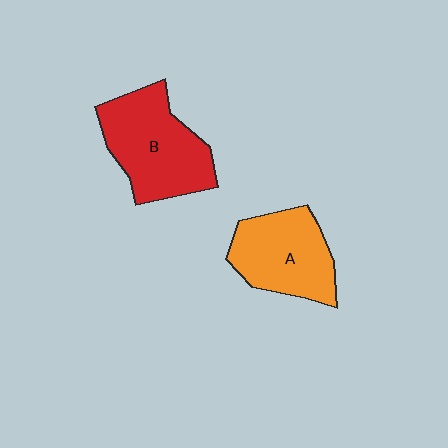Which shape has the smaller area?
Shape A (orange).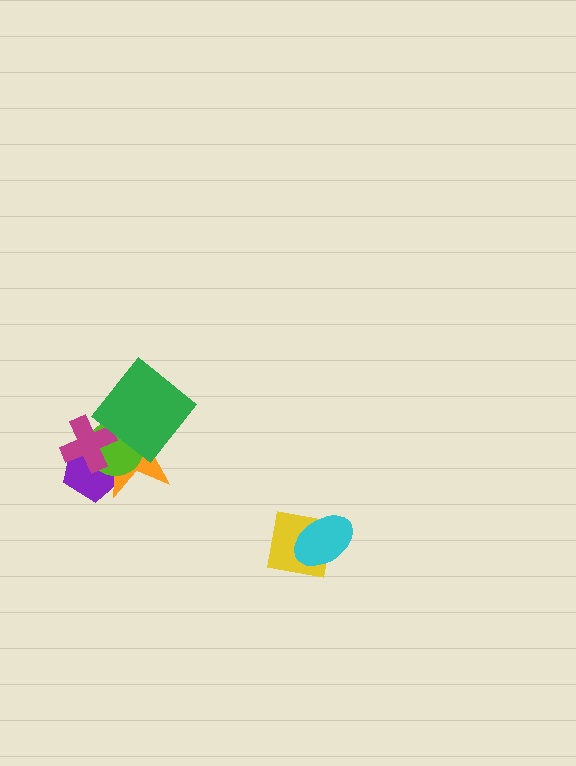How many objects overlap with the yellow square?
1 object overlaps with the yellow square.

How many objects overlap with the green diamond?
2 objects overlap with the green diamond.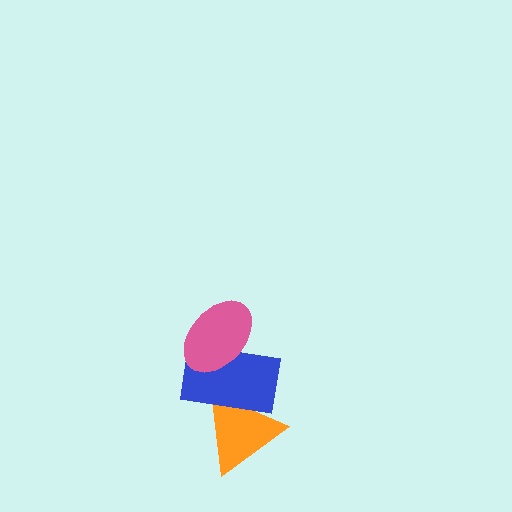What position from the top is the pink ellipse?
The pink ellipse is 1st from the top.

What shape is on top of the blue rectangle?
The pink ellipse is on top of the blue rectangle.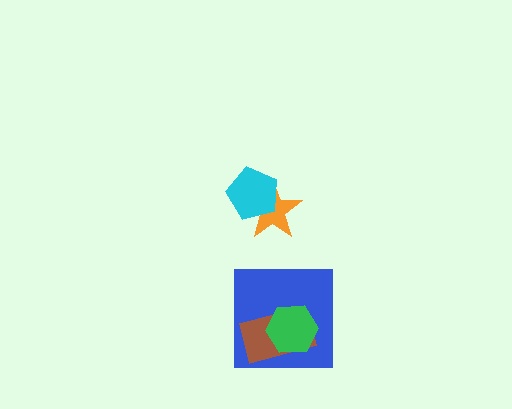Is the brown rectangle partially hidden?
Yes, it is partially covered by another shape.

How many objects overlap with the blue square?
2 objects overlap with the blue square.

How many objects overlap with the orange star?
1 object overlaps with the orange star.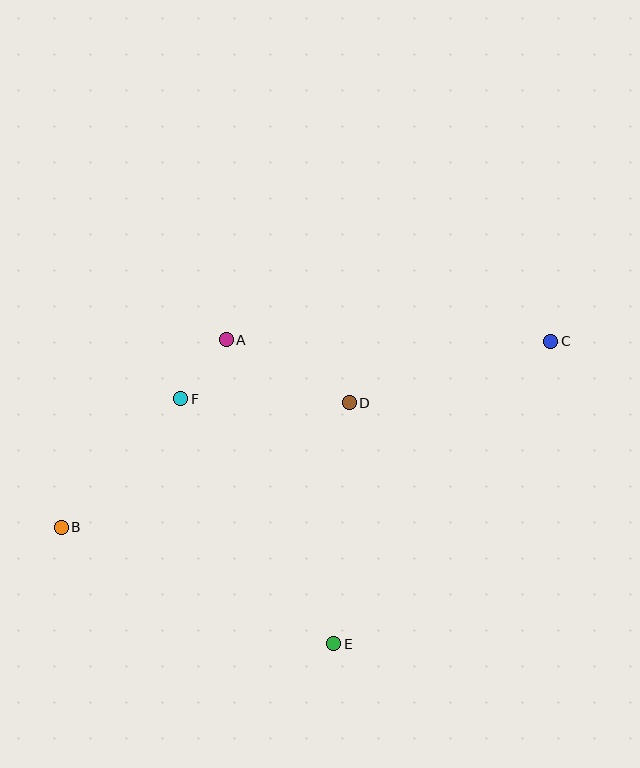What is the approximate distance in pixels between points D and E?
The distance between D and E is approximately 242 pixels.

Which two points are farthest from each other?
Points B and C are farthest from each other.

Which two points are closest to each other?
Points A and F are closest to each other.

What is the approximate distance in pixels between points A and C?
The distance between A and C is approximately 325 pixels.